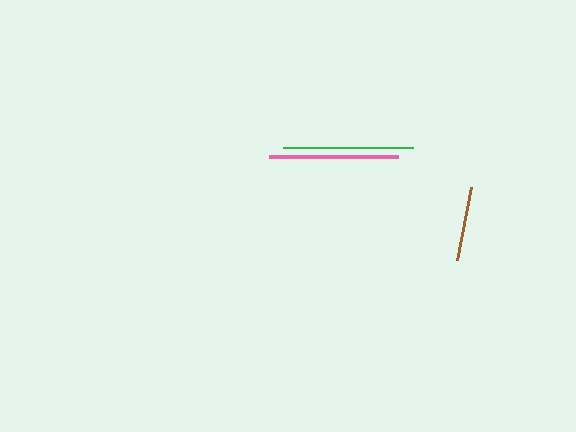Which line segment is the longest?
The green line is the longest at approximately 131 pixels.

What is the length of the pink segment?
The pink segment is approximately 129 pixels long.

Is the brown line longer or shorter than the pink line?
The pink line is longer than the brown line.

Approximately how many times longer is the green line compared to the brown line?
The green line is approximately 1.8 times the length of the brown line.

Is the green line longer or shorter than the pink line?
The green line is longer than the pink line.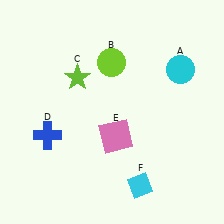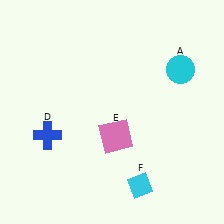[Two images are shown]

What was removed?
The lime circle (B), the lime star (C) were removed in Image 2.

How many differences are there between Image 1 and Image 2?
There are 2 differences between the two images.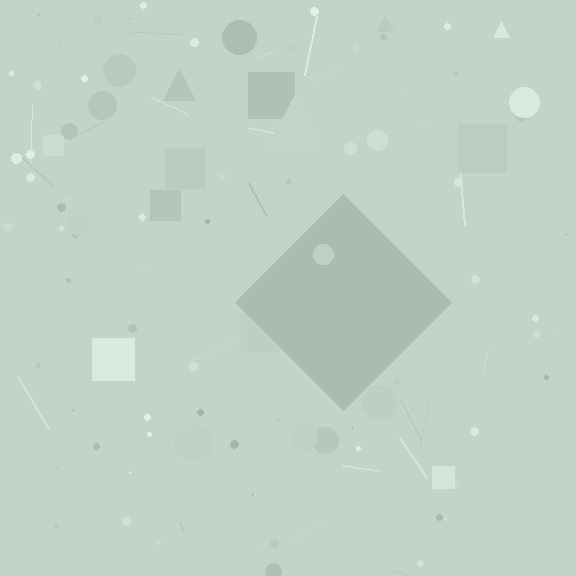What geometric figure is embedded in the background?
A diamond is embedded in the background.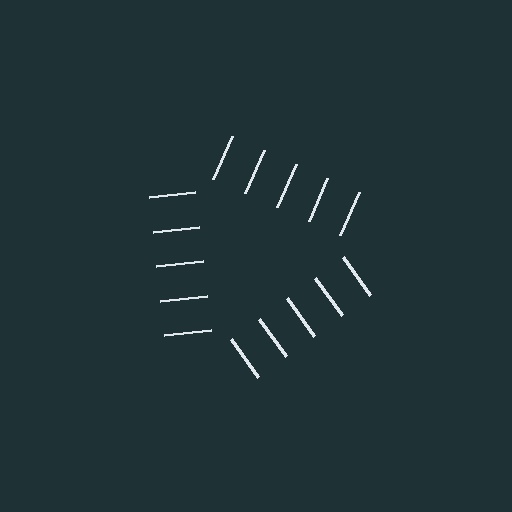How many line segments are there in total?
15 — 5 along each of the 3 edges.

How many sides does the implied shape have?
3 sides — the line-ends trace a triangle.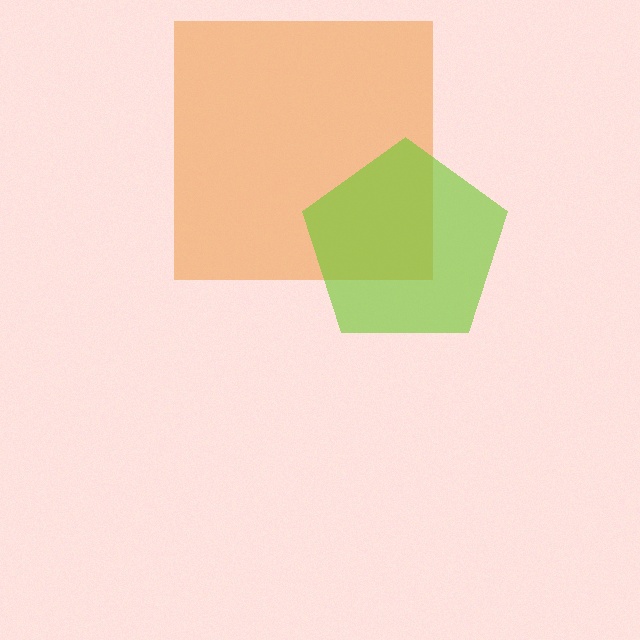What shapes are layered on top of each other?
The layered shapes are: an orange square, a lime pentagon.